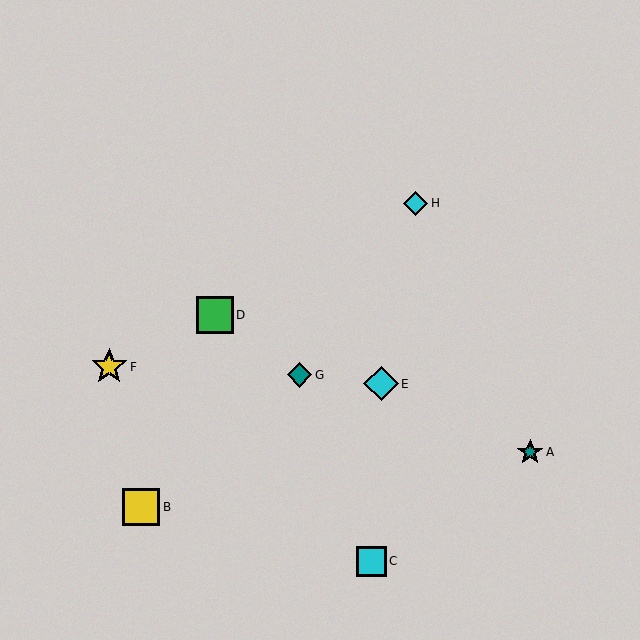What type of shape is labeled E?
Shape E is a cyan diamond.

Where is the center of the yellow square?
The center of the yellow square is at (141, 507).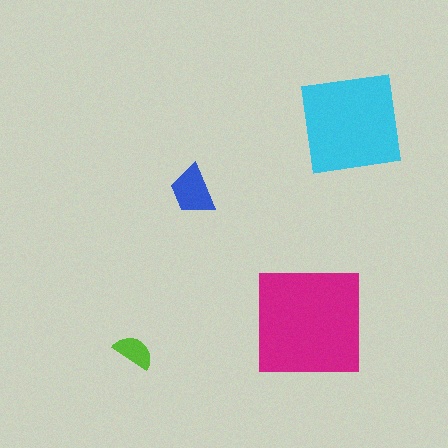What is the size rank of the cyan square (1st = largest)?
2nd.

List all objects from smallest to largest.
The lime semicircle, the blue trapezoid, the cyan square, the magenta square.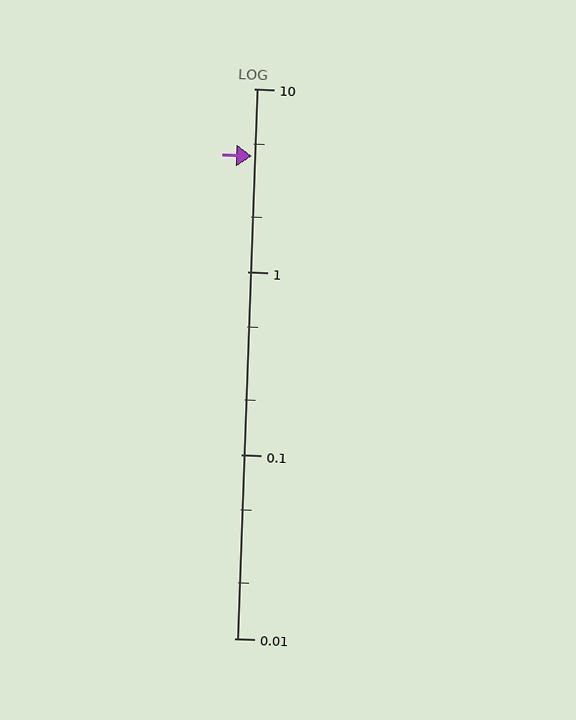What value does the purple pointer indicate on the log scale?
The pointer indicates approximately 4.3.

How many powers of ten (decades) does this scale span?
The scale spans 3 decades, from 0.01 to 10.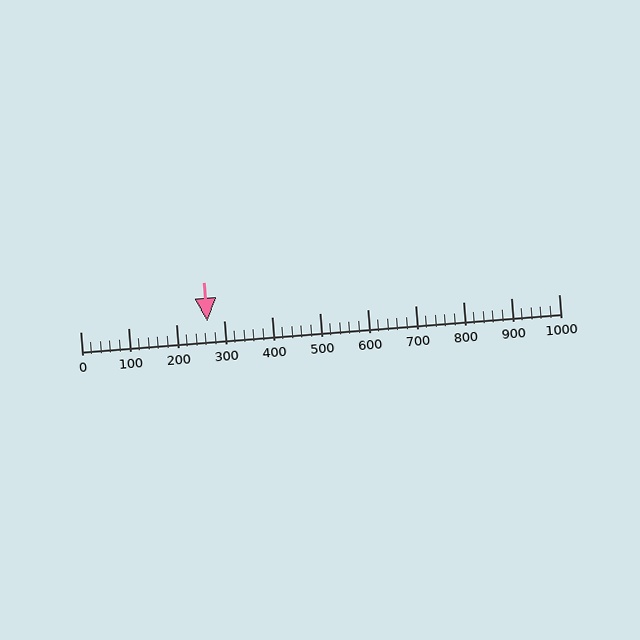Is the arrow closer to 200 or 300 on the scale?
The arrow is closer to 300.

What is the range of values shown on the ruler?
The ruler shows values from 0 to 1000.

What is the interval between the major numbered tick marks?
The major tick marks are spaced 100 units apart.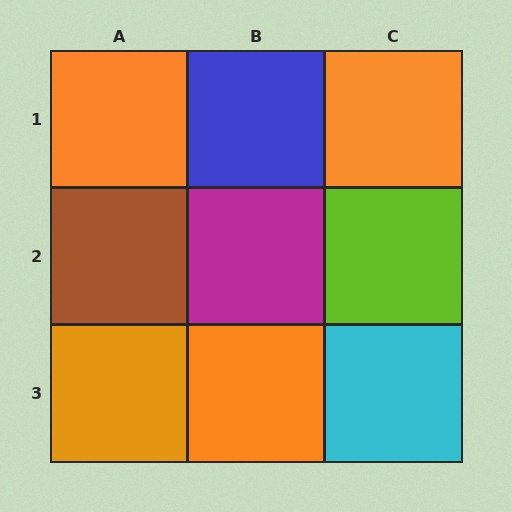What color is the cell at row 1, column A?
Orange.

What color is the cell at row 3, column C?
Cyan.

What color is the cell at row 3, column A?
Orange.